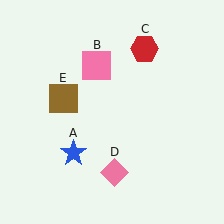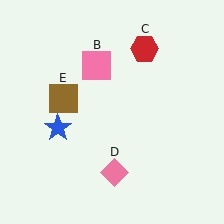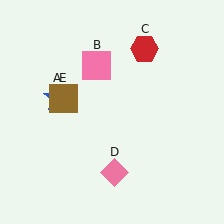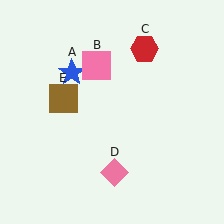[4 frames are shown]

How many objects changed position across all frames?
1 object changed position: blue star (object A).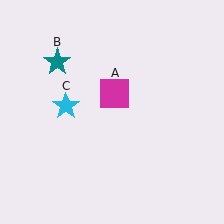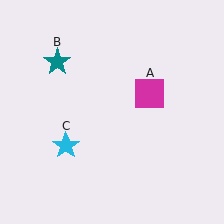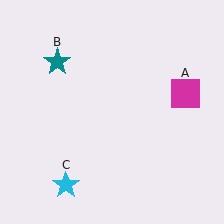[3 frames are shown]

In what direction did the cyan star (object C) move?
The cyan star (object C) moved down.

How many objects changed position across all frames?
2 objects changed position: magenta square (object A), cyan star (object C).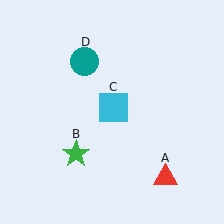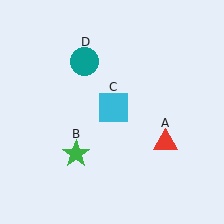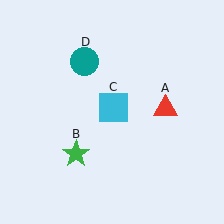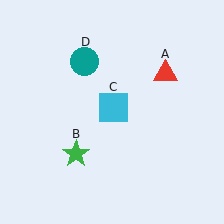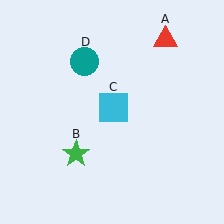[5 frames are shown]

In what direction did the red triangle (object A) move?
The red triangle (object A) moved up.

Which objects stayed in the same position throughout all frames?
Green star (object B) and cyan square (object C) and teal circle (object D) remained stationary.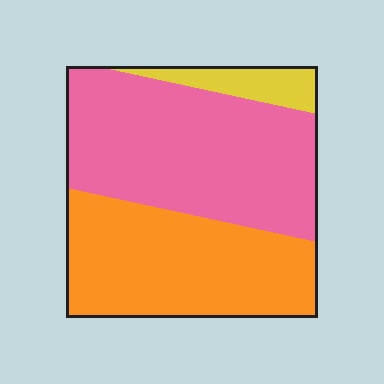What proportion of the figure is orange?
Orange covers around 40% of the figure.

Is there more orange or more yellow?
Orange.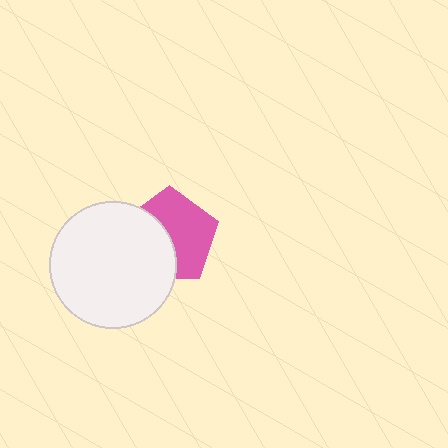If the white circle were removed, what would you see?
You would see the complete pink pentagon.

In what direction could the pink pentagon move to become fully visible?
The pink pentagon could move right. That would shift it out from behind the white circle entirely.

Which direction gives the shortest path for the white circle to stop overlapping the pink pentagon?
Moving left gives the shortest separation.